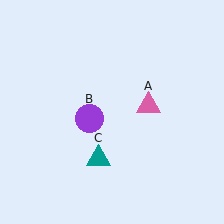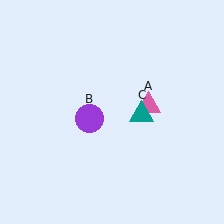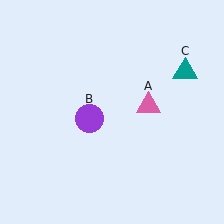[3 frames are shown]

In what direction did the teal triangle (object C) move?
The teal triangle (object C) moved up and to the right.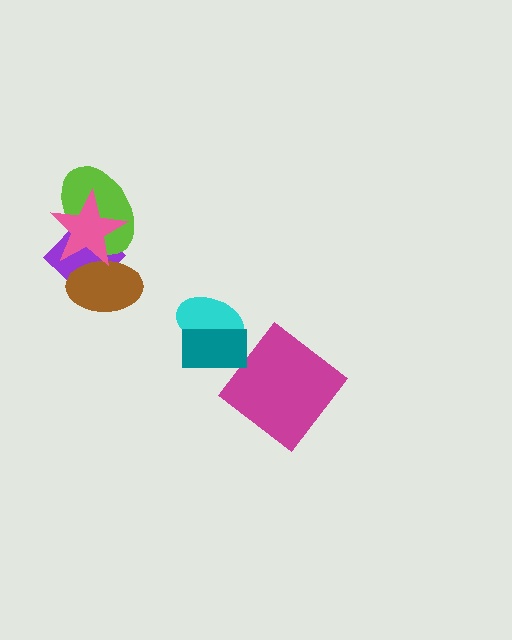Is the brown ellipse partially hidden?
Yes, it is partially covered by another shape.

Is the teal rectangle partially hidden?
No, no other shape covers it.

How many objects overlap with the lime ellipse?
3 objects overlap with the lime ellipse.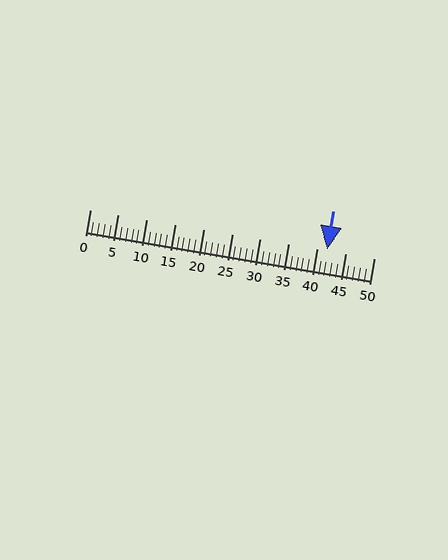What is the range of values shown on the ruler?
The ruler shows values from 0 to 50.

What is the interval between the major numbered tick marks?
The major tick marks are spaced 5 units apart.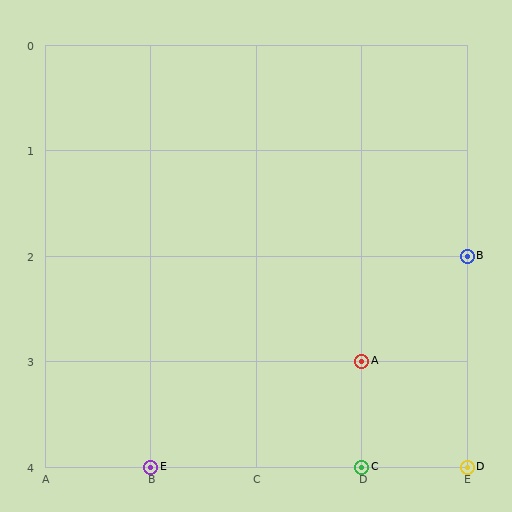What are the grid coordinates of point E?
Point E is at grid coordinates (B, 4).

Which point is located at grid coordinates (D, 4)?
Point C is at (D, 4).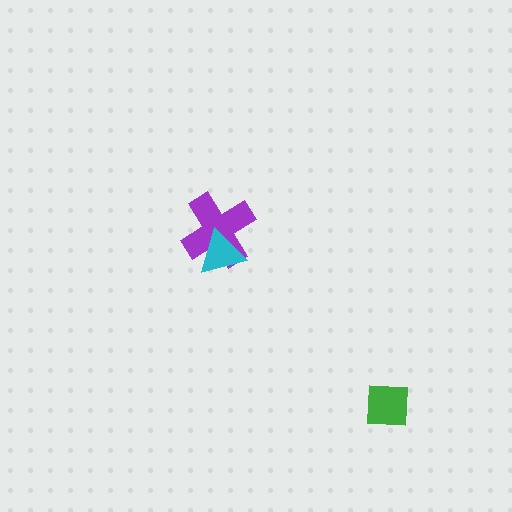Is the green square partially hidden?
No, no other shape covers it.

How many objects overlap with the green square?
0 objects overlap with the green square.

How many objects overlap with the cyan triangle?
1 object overlaps with the cyan triangle.